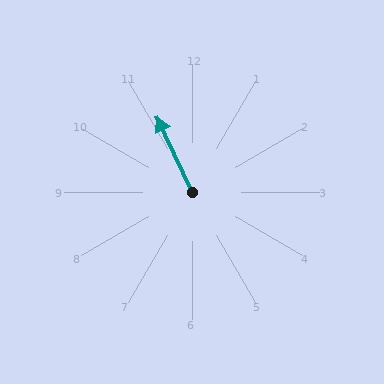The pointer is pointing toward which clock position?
Roughly 11 o'clock.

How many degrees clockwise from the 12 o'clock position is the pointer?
Approximately 335 degrees.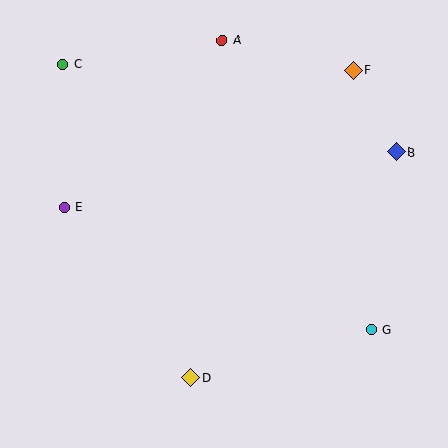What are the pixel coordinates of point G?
Point G is at (371, 330).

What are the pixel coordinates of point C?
Point C is at (63, 64).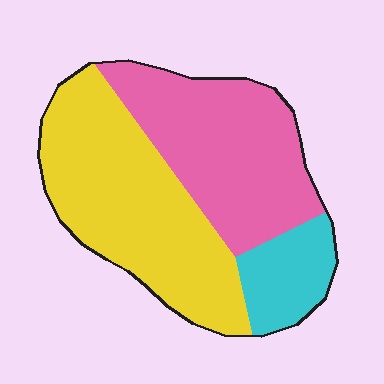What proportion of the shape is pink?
Pink covers 39% of the shape.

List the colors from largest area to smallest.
From largest to smallest: yellow, pink, cyan.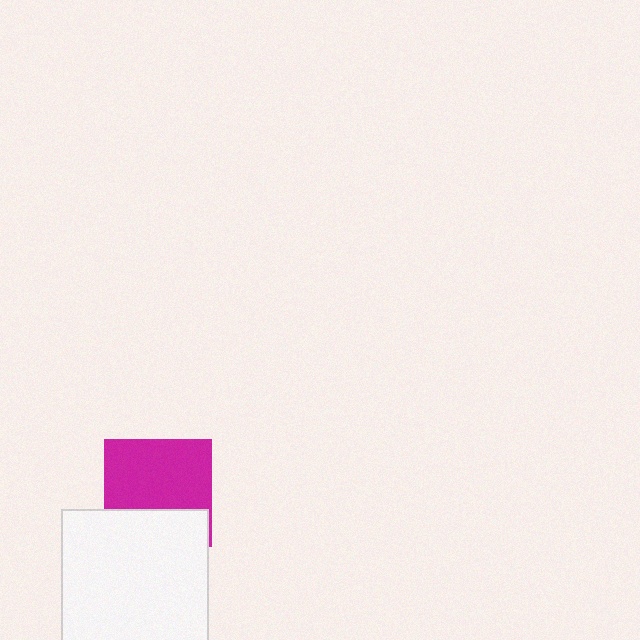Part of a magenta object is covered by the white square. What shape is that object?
It is a square.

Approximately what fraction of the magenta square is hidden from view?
Roughly 35% of the magenta square is hidden behind the white square.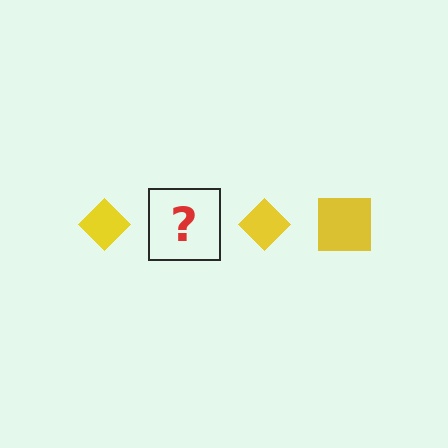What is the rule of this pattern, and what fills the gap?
The rule is that the pattern cycles through diamond, square shapes in yellow. The gap should be filled with a yellow square.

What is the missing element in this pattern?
The missing element is a yellow square.